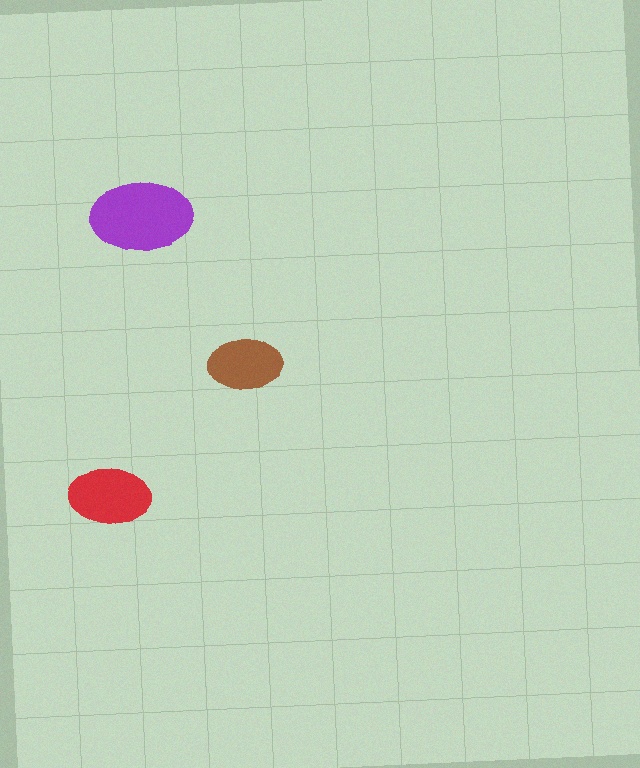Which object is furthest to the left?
The red ellipse is leftmost.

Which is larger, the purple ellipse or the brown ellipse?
The purple one.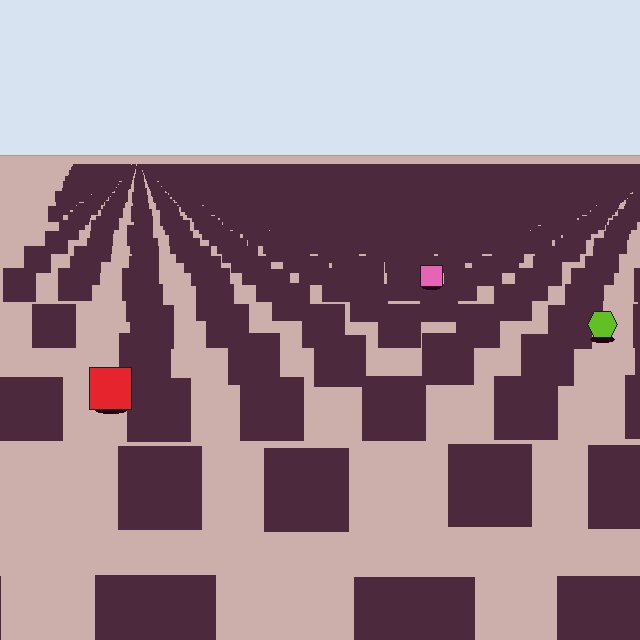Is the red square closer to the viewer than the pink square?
Yes. The red square is closer — you can tell from the texture gradient: the ground texture is coarser near it.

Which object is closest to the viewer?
The red square is closest. The texture marks near it are larger and more spread out.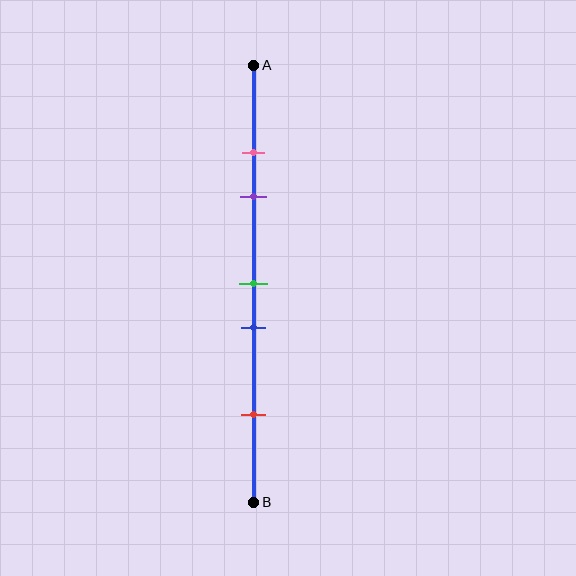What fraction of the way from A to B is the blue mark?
The blue mark is approximately 60% (0.6) of the way from A to B.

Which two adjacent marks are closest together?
The pink and purple marks are the closest adjacent pair.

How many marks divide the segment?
There are 5 marks dividing the segment.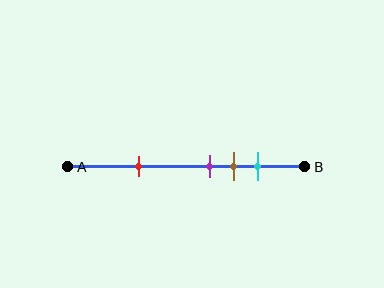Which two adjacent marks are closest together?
The purple and brown marks are the closest adjacent pair.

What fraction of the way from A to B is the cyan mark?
The cyan mark is approximately 80% (0.8) of the way from A to B.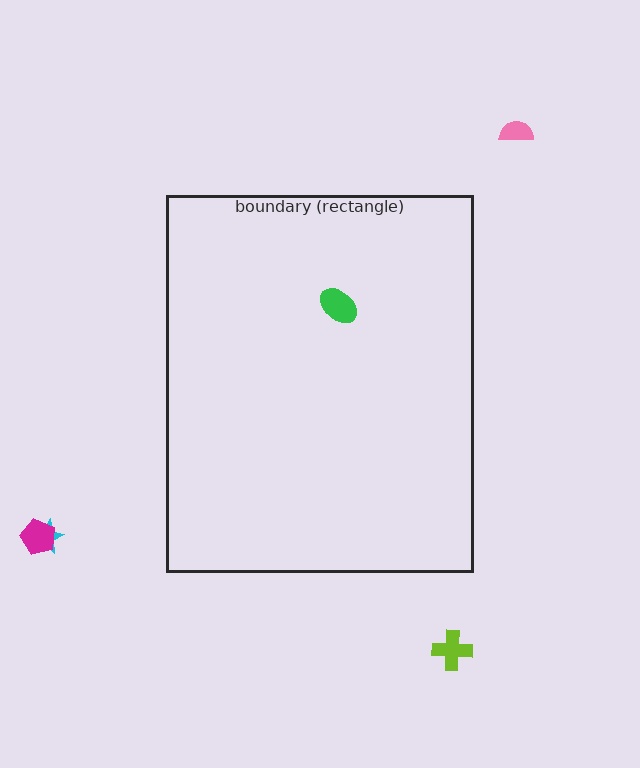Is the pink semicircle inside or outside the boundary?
Outside.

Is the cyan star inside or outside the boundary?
Outside.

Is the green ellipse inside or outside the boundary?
Inside.